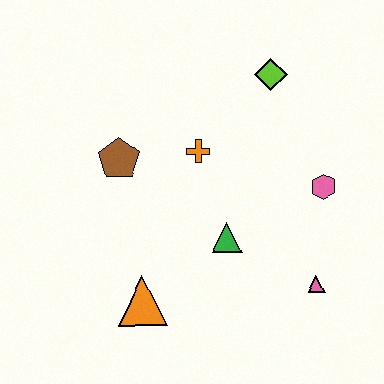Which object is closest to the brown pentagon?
The orange cross is closest to the brown pentagon.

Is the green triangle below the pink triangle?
No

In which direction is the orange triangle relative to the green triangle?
The orange triangle is to the left of the green triangle.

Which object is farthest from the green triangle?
The lime diamond is farthest from the green triangle.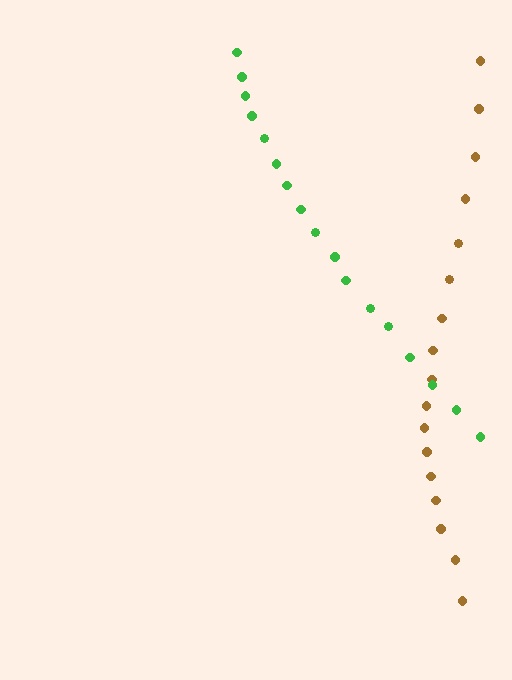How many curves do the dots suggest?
There are 2 distinct paths.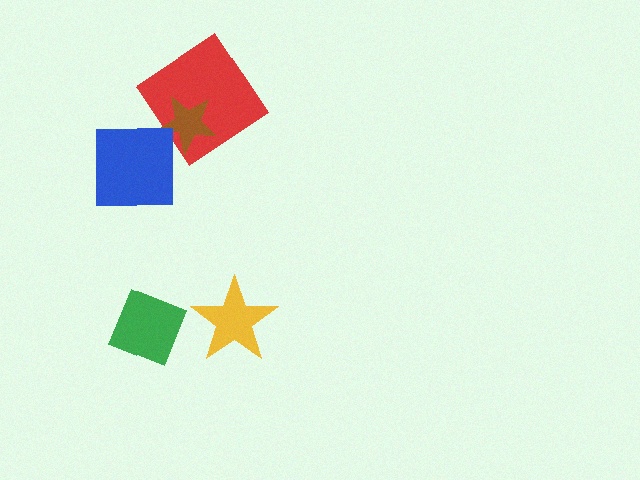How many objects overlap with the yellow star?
0 objects overlap with the yellow star.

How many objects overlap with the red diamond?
1 object overlaps with the red diamond.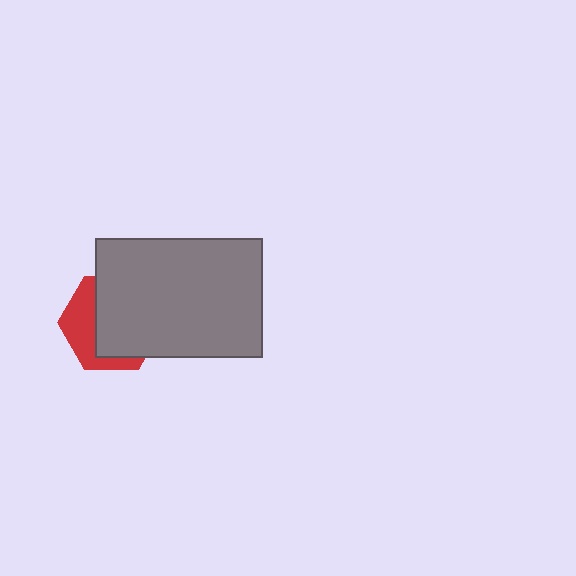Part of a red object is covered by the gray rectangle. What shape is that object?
It is a hexagon.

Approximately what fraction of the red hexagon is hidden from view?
Roughly 62% of the red hexagon is hidden behind the gray rectangle.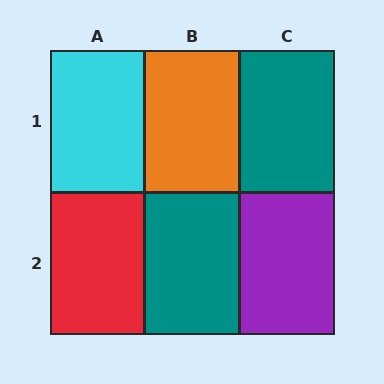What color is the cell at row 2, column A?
Red.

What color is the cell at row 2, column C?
Purple.